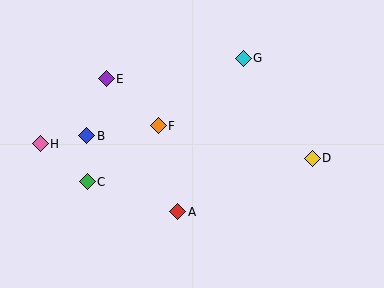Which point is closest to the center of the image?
Point F at (158, 126) is closest to the center.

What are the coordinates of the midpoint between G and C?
The midpoint between G and C is at (165, 120).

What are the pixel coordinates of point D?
Point D is at (312, 159).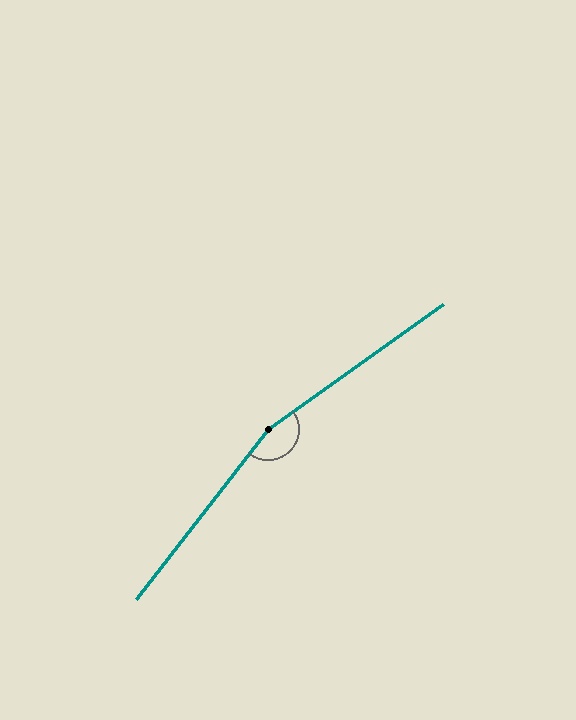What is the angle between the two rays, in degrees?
Approximately 163 degrees.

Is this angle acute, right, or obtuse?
It is obtuse.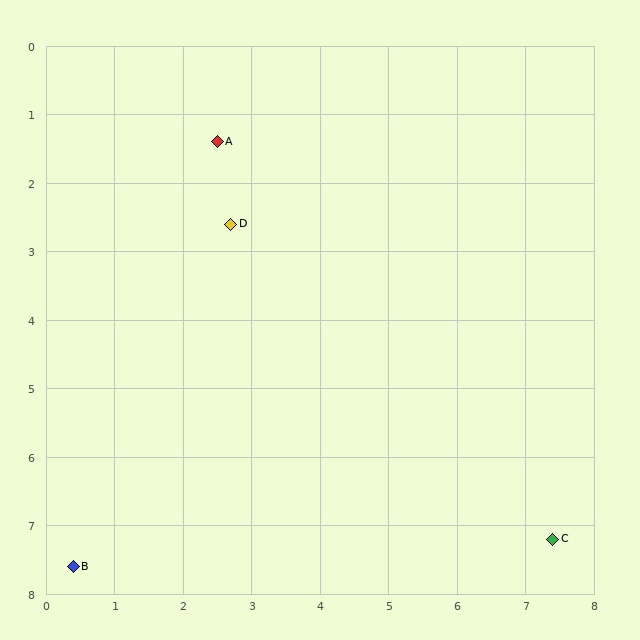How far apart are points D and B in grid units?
Points D and B are about 5.5 grid units apart.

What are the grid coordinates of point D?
Point D is at approximately (2.7, 2.6).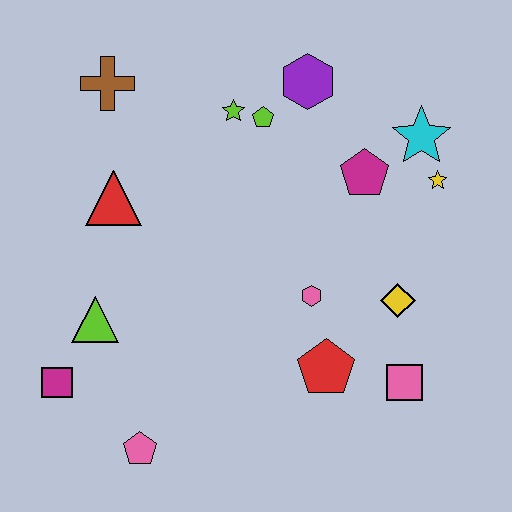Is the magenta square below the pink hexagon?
Yes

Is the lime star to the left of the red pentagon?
Yes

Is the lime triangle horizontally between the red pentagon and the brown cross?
No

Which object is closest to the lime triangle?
The magenta square is closest to the lime triangle.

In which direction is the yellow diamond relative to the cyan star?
The yellow diamond is below the cyan star.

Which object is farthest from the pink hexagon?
The brown cross is farthest from the pink hexagon.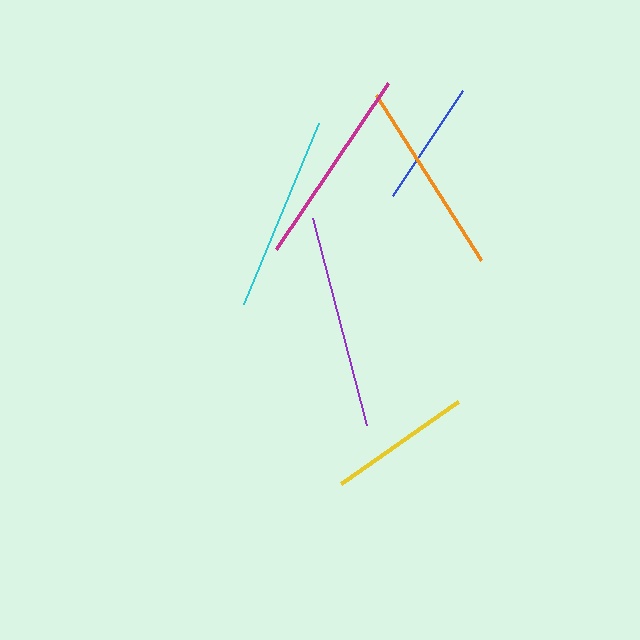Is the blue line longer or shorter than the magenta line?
The magenta line is longer than the blue line.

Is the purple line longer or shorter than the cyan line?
The purple line is longer than the cyan line.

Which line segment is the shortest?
The blue line is the shortest at approximately 126 pixels.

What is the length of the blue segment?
The blue segment is approximately 126 pixels long.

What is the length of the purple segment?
The purple segment is approximately 214 pixels long.